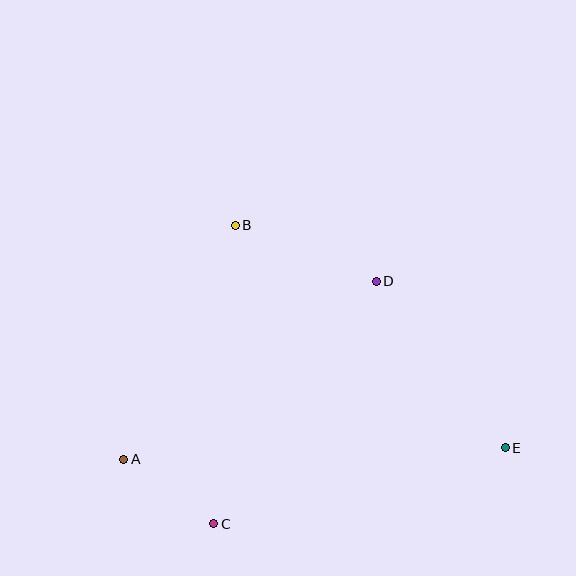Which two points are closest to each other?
Points A and C are closest to each other.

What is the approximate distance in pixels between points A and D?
The distance between A and D is approximately 309 pixels.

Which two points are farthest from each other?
Points A and E are farthest from each other.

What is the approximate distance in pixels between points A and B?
The distance between A and B is approximately 259 pixels.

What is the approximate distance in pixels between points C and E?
The distance between C and E is approximately 301 pixels.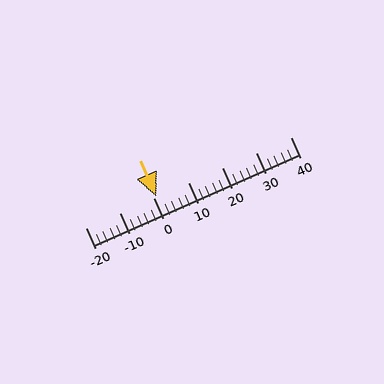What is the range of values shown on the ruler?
The ruler shows values from -20 to 40.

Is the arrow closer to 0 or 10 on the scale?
The arrow is closer to 0.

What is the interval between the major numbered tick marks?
The major tick marks are spaced 10 units apart.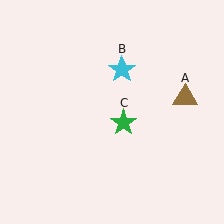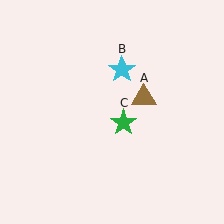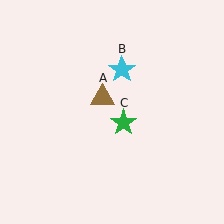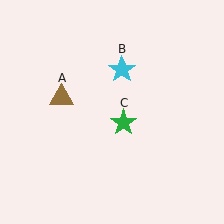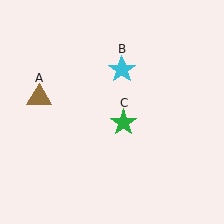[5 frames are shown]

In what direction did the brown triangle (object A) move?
The brown triangle (object A) moved left.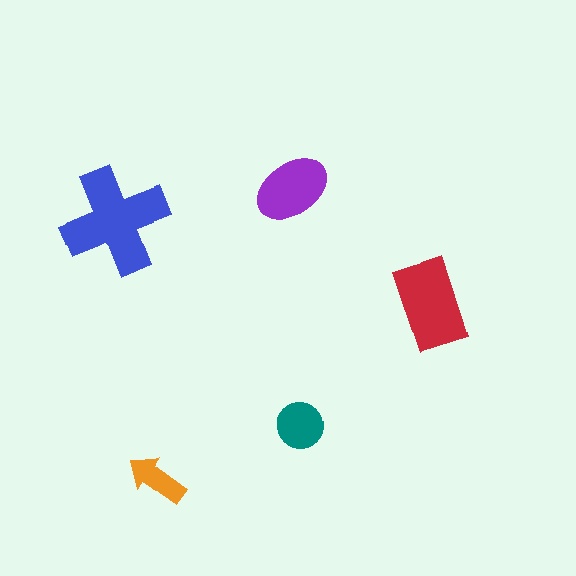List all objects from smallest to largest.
The orange arrow, the teal circle, the purple ellipse, the red rectangle, the blue cross.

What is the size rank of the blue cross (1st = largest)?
1st.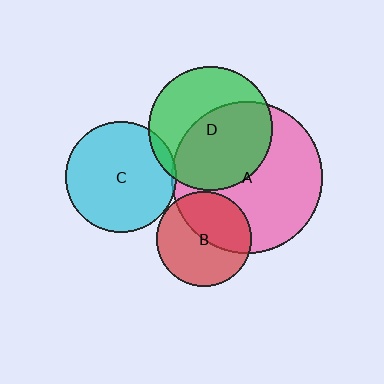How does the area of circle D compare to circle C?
Approximately 1.3 times.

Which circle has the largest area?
Circle A (pink).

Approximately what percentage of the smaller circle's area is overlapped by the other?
Approximately 5%.